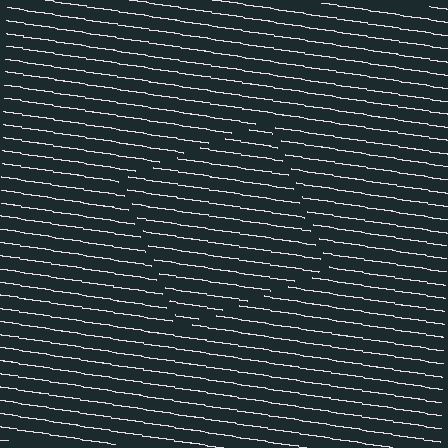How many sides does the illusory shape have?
4 sides — the line-ends trace a square.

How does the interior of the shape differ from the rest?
The interior of the shape contains the same grating, shifted by half a period — the contour is defined by the phase discontinuity where line-ends from the inner and outer gratings abut.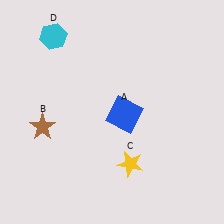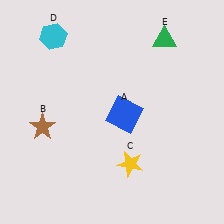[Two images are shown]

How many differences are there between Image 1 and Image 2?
There is 1 difference between the two images.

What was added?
A green triangle (E) was added in Image 2.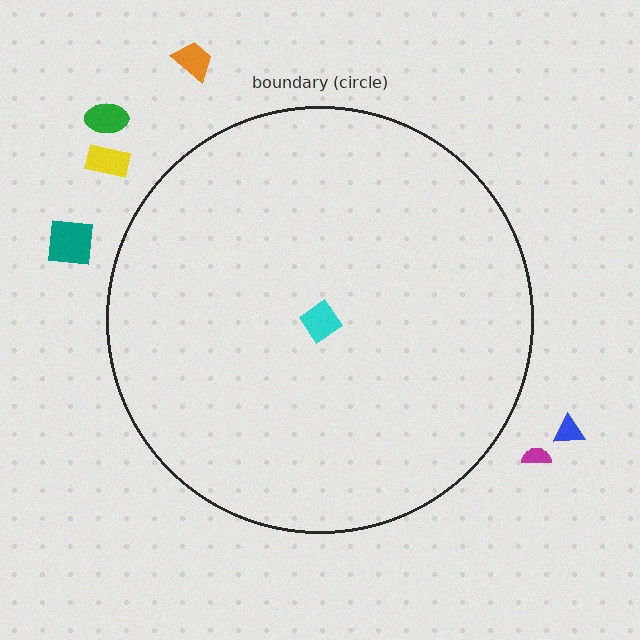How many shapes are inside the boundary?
1 inside, 6 outside.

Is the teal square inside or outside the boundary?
Outside.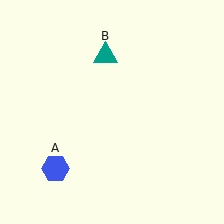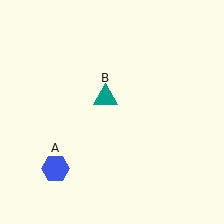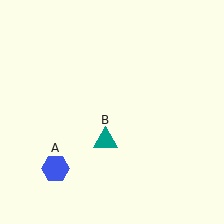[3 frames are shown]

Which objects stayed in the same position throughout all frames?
Blue hexagon (object A) remained stationary.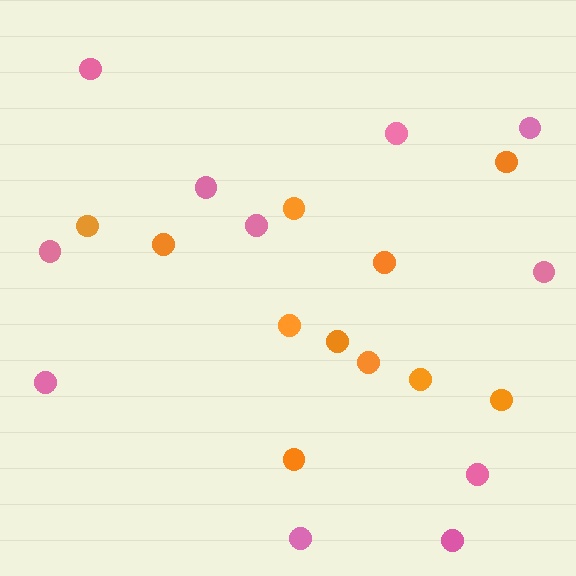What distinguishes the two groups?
There are 2 groups: one group of orange circles (11) and one group of pink circles (11).